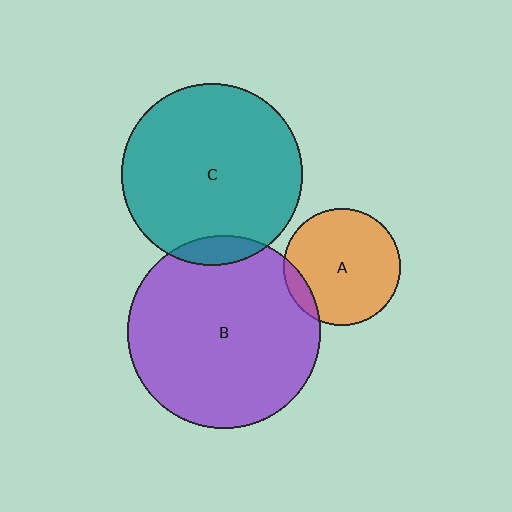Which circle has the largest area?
Circle B (purple).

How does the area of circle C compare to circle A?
Approximately 2.4 times.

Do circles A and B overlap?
Yes.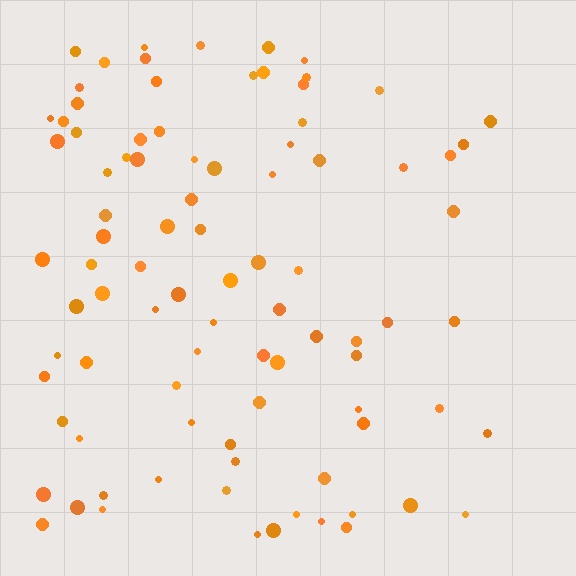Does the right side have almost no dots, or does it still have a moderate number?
Still a moderate number, just noticeably fewer than the left.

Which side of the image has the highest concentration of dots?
The left.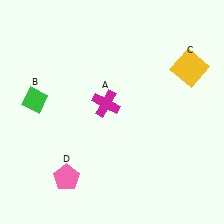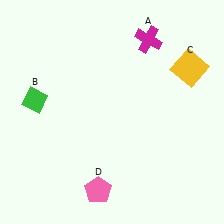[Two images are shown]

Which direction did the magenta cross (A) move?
The magenta cross (A) moved up.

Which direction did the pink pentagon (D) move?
The pink pentagon (D) moved right.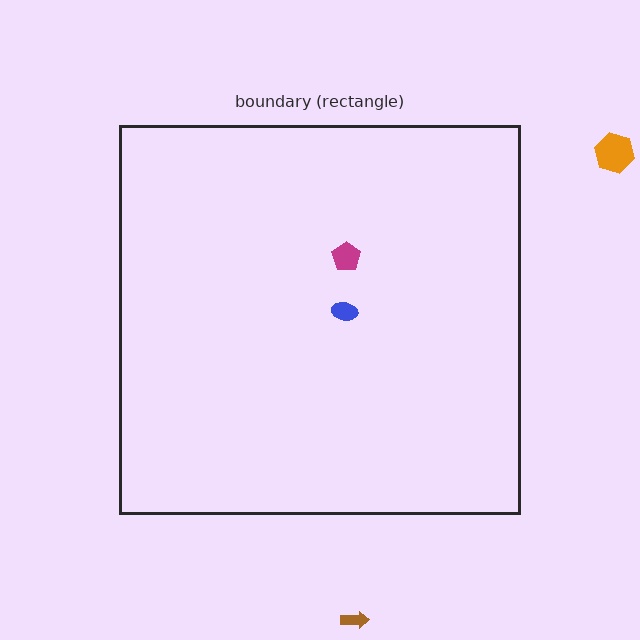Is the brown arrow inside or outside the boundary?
Outside.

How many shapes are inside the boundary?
2 inside, 2 outside.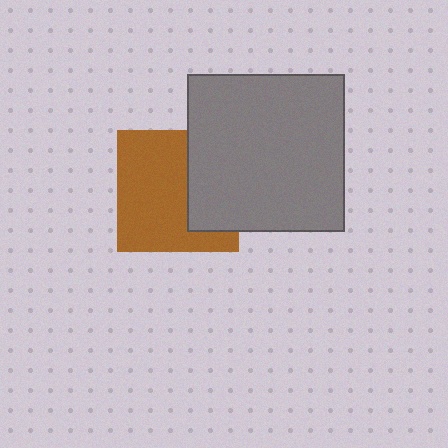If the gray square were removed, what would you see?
You would see the complete brown square.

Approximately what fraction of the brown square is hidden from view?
Roughly 36% of the brown square is hidden behind the gray square.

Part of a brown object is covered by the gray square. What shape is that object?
It is a square.